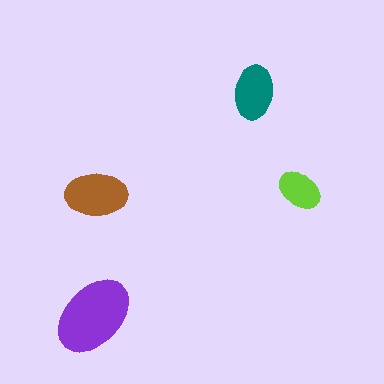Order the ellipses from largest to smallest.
the purple one, the brown one, the teal one, the lime one.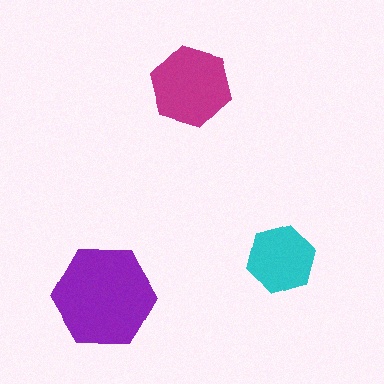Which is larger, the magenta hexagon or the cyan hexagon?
The magenta one.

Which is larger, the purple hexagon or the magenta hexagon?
The purple one.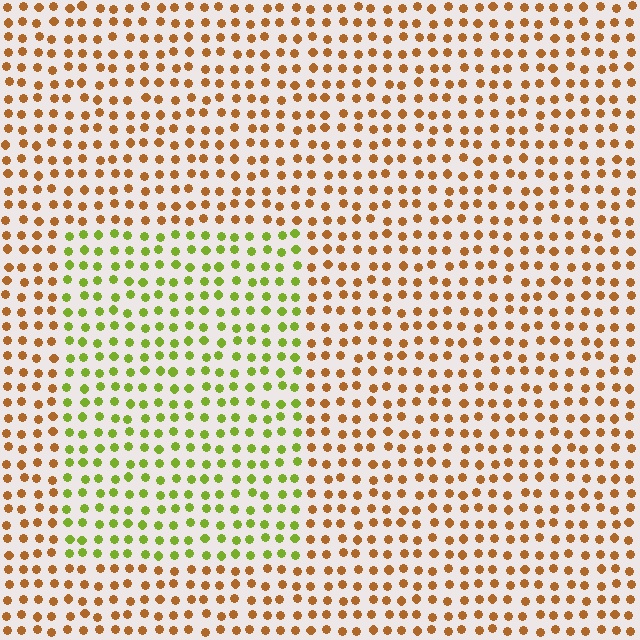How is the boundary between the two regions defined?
The boundary is defined purely by a slight shift in hue (about 57 degrees). Spacing, size, and orientation are identical on both sides.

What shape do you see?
I see a rectangle.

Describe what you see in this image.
The image is filled with small brown elements in a uniform arrangement. A rectangle-shaped region is visible where the elements are tinted to a slightly different hue, forming a subtle color boundary.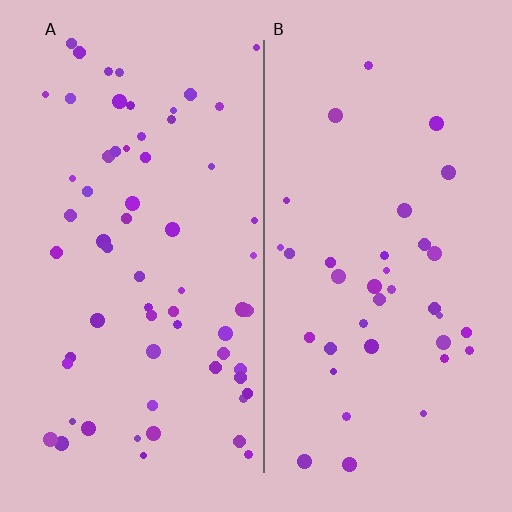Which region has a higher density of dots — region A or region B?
A (the left).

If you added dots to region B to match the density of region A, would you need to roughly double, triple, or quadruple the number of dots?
Approximately double.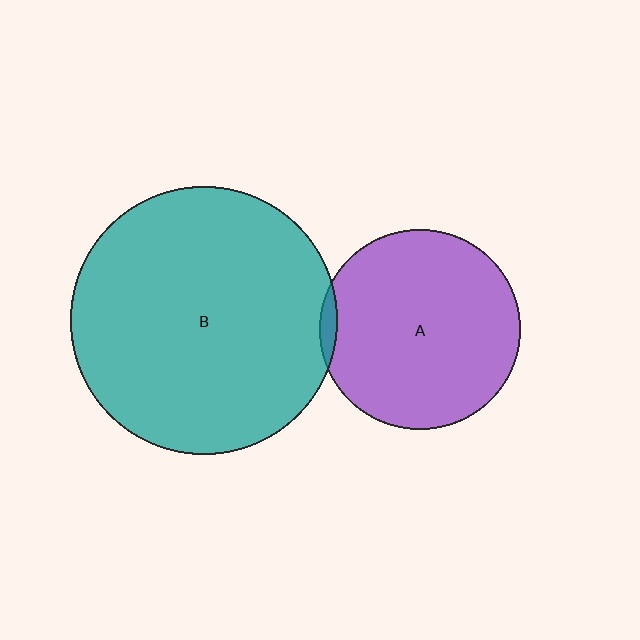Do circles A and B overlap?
Yes.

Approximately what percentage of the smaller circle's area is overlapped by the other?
Approximately 5%.